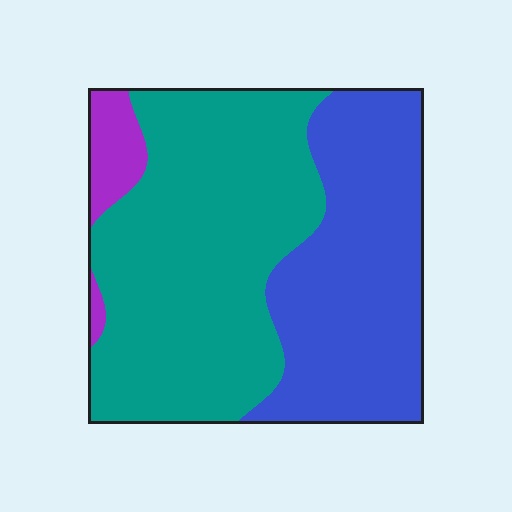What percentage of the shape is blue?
Blue takes up between a third and a half of the shape.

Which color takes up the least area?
Purple, at roughly 5%.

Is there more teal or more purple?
Teal.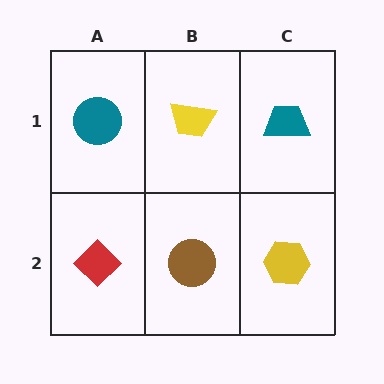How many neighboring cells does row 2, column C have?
2.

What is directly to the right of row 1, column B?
A teal trapezoid.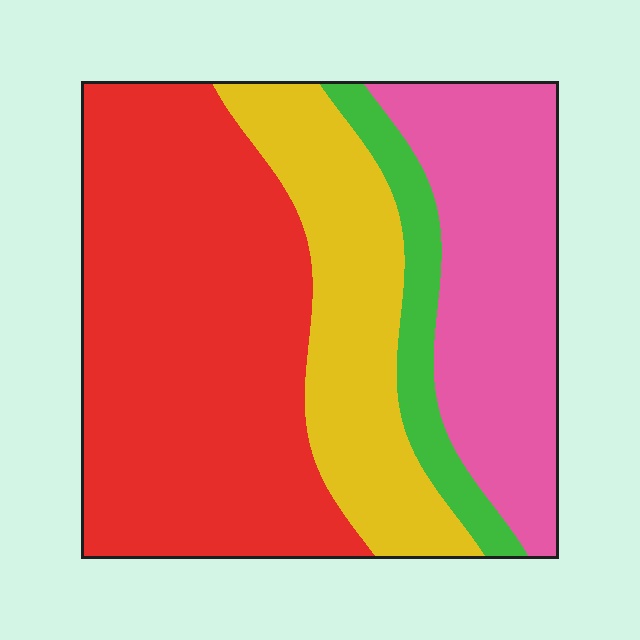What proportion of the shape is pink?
Pink takes up about one quarter (1/4) of the shape.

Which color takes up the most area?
Red, at roughly 45%.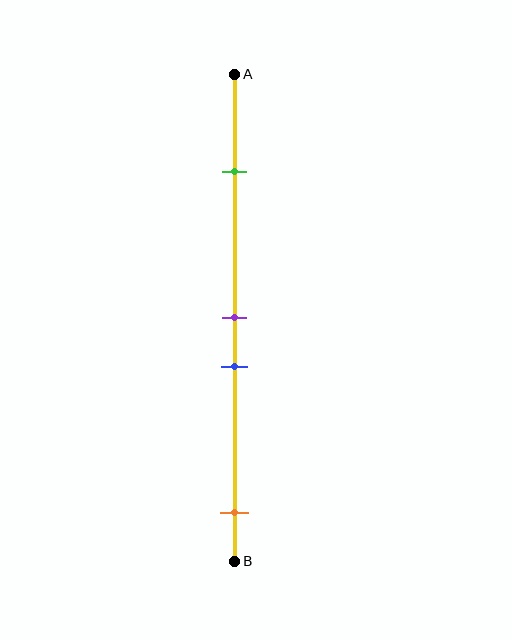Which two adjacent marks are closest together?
The purple and blue marks are the closest adjacent pair.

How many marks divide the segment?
There are 4 marks dividing the segment.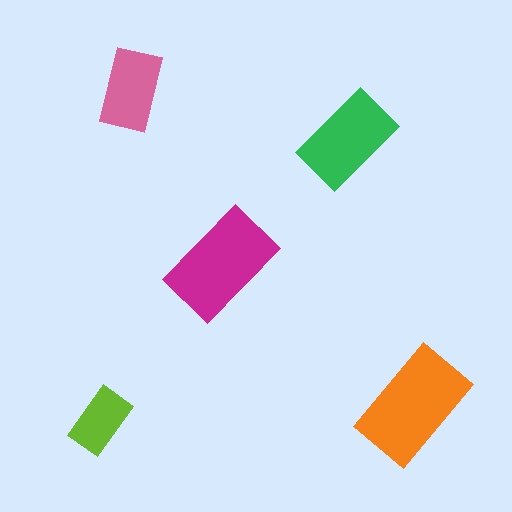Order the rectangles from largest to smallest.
the orange one, the magenta one, the green one, the pink one, the lime one.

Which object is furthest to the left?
The lime rectangle is leftmost.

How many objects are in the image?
There are 5 objects in the image.